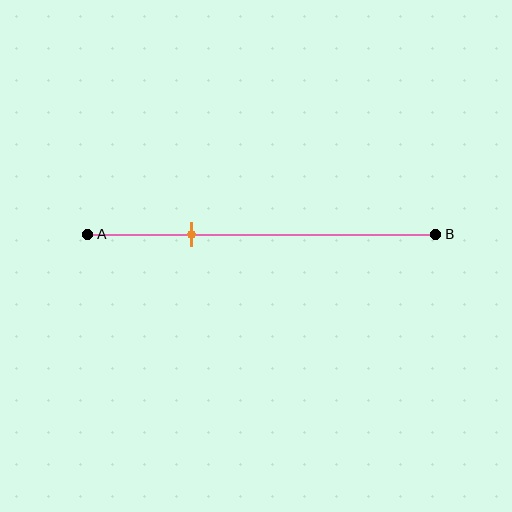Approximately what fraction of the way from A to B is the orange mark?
The orange mark is approximately 30% of the way from A to B.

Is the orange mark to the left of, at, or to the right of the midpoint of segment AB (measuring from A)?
The orange mark is to the left of the midpoint of segment AB.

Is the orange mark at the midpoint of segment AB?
No, the mark is at about 30% from A, not at the 50% midpoint.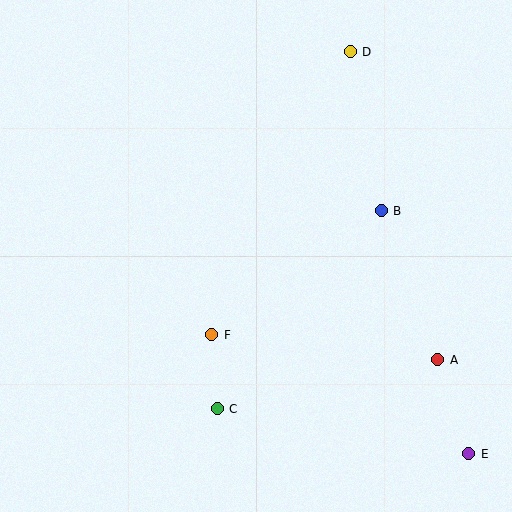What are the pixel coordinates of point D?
Point D is at (350, 52).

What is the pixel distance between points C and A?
The distance between C and A is 226 pixels.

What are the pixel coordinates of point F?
Point F is at (212, 335).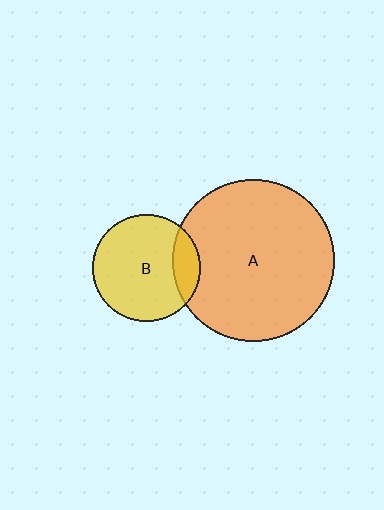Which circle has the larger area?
Circle A (orange).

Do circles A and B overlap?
Yes.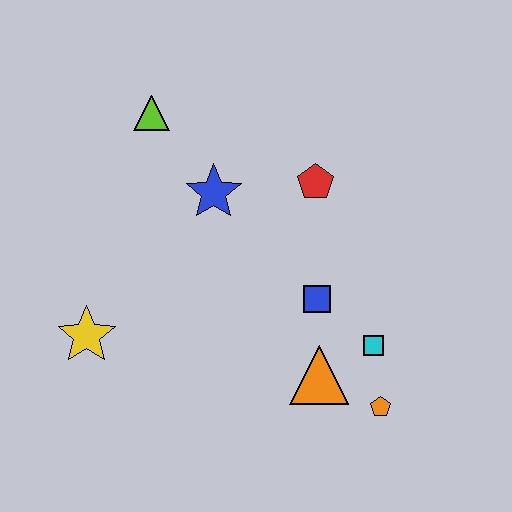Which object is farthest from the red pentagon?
The yellow star is farthest from the red pentagon.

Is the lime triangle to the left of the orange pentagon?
Yes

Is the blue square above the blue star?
No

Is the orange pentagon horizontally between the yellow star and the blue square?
No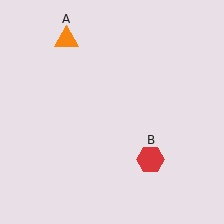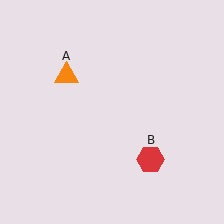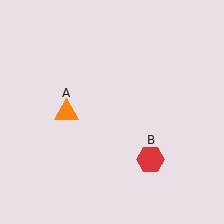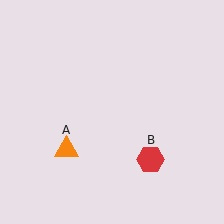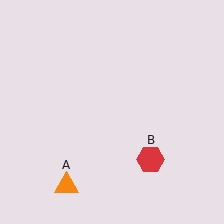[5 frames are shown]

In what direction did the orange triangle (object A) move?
The orange triangle (object A) moved down.